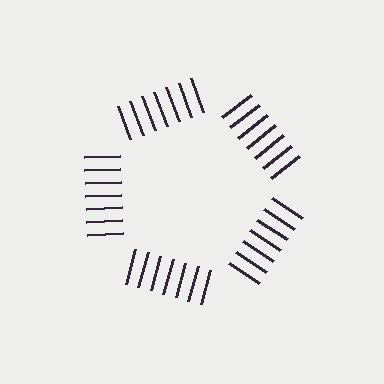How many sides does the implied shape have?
5 sides — the line-ends trace a pentagon.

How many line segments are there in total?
35 — 7 along each of the 5 edges.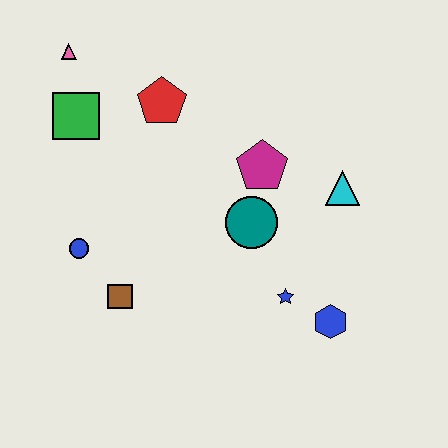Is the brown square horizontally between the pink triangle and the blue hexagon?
Yes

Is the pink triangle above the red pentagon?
Yes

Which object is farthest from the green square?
The blue hexagon is farthest from the green square.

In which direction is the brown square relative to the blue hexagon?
The brown square is to the left of the blue hexagon.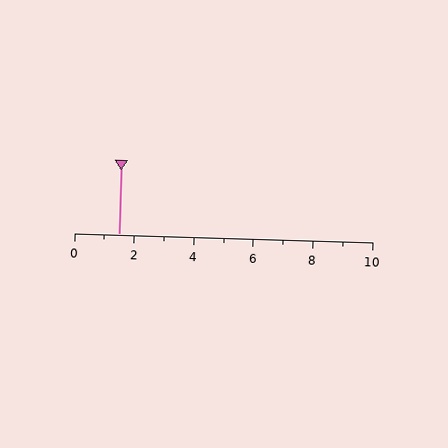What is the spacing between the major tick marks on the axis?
The major ticks are spaced 2 apart.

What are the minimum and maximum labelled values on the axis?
The axis runs from 0 to 10.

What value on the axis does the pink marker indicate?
The marker indicates approximately 1.5.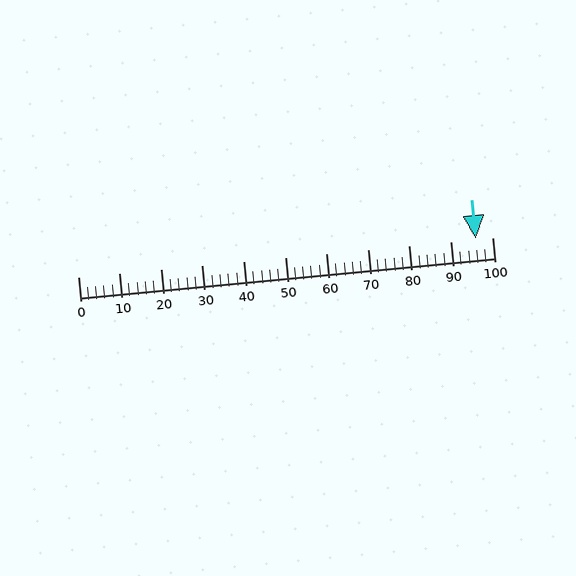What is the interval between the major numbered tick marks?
The major tick marks are spaced 10 units apart.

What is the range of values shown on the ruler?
The ruler shows values from 0 to 100.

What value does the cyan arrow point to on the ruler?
The cyan arrow points to approximately 96.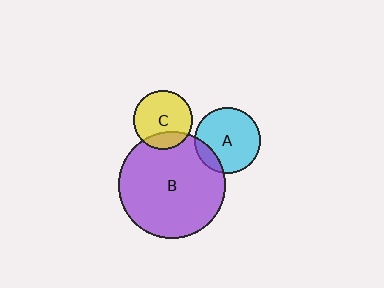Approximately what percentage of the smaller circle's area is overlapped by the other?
Approximately 15%.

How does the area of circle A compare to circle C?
Approximately 1.3 times.